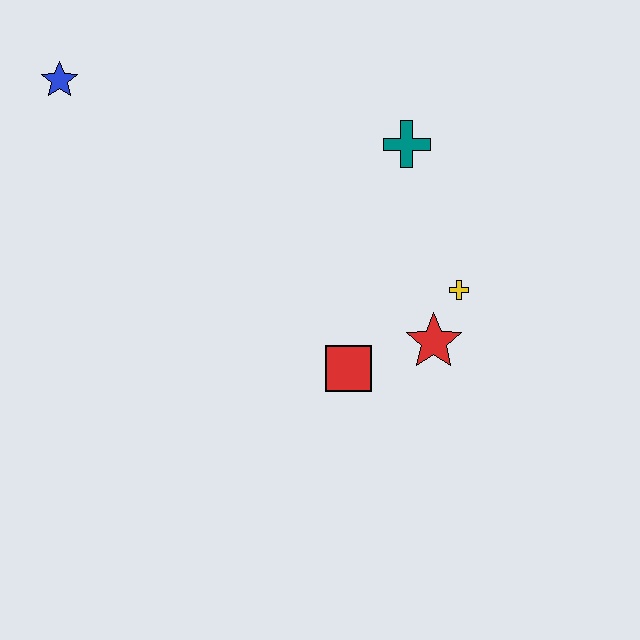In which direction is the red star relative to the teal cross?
The red star is below the teal cross.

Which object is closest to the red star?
The yellow cross is closest to the red star.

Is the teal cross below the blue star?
Yes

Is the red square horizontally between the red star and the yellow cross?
No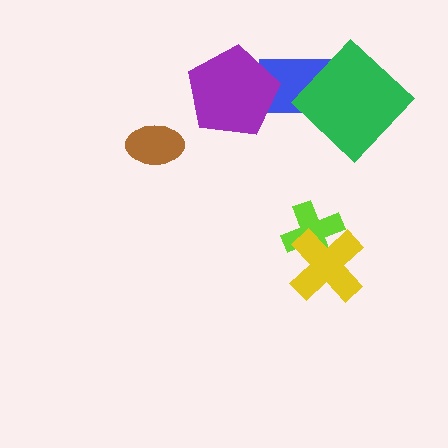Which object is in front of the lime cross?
The yellow cross is in front of the lime cross.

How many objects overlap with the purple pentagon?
1 object overlaps with the purple pentagon.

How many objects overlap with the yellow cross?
1 object overlaps with the yellow cross.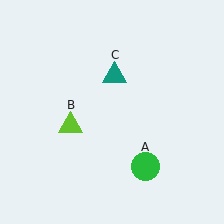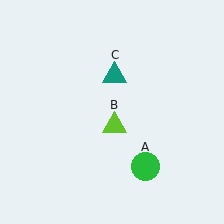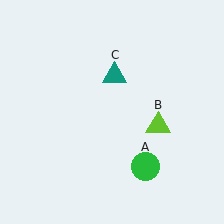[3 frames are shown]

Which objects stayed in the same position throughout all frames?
Green circle (object A) and teal triangle (object C) remained stationary.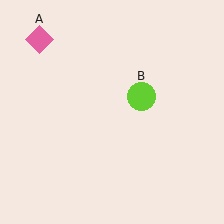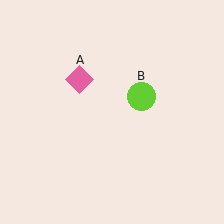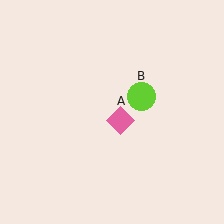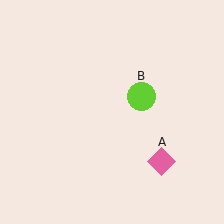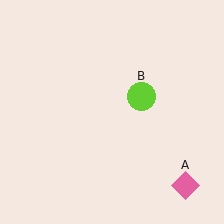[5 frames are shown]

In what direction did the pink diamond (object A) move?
The pink diamond (object A) moved down and to the right.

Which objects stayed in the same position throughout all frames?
Lime circle (object B) remained stationary.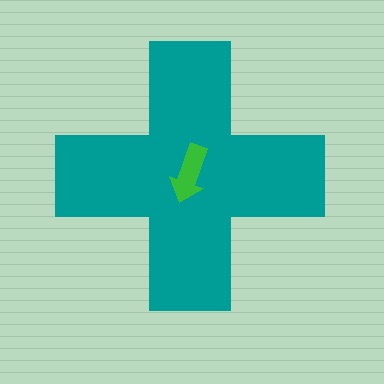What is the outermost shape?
The teal cross.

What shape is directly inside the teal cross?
The green arrow.